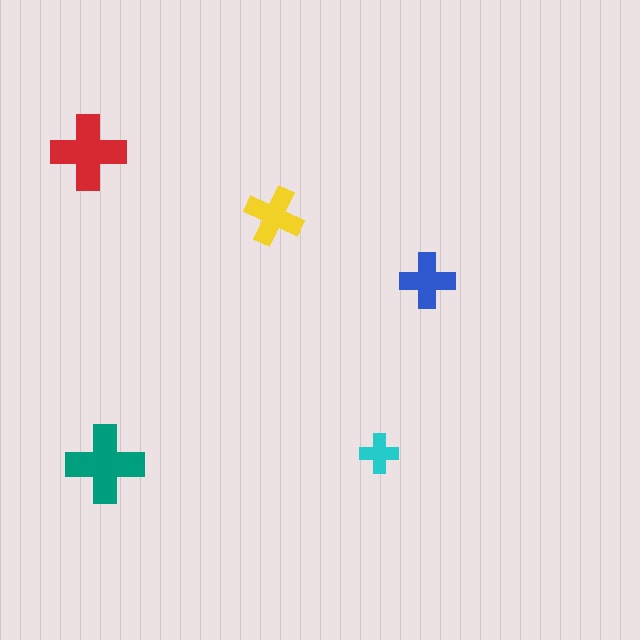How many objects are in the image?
There are 5 objects in the image.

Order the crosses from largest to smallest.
the teal one, the red one, the yellow one, the blue one, the cyan one.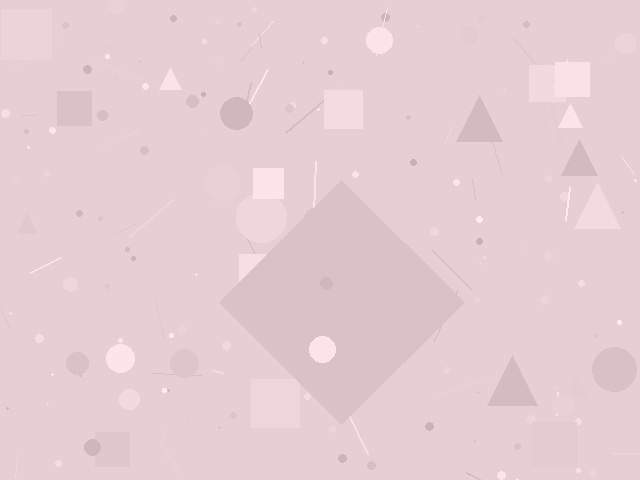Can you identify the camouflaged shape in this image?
The camouflaged shape is a diamond.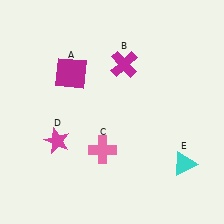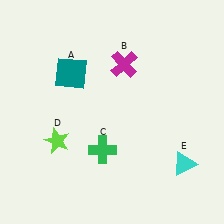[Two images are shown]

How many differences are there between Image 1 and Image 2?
There are 3 differences between the two images.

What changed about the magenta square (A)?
In Image 1, A is magenta. In Image 2, it changed to teal.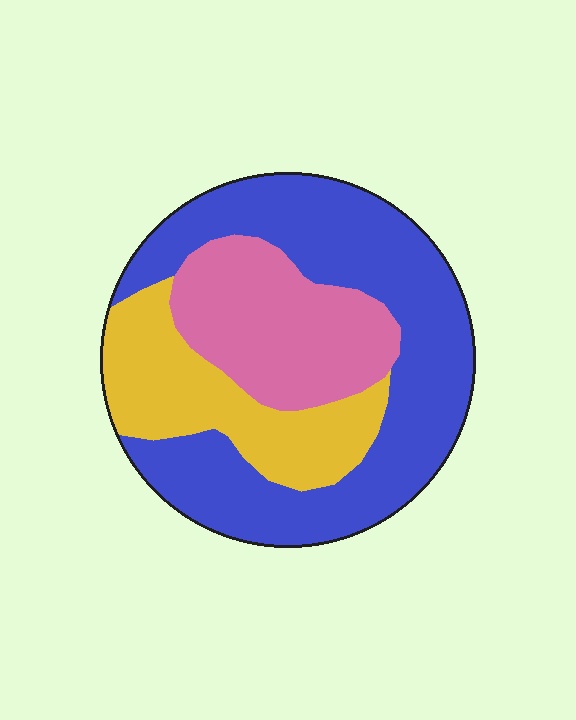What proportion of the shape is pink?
Pink takes up about one quarter (1/4) of the shape.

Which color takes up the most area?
Blue, at roughly 50%.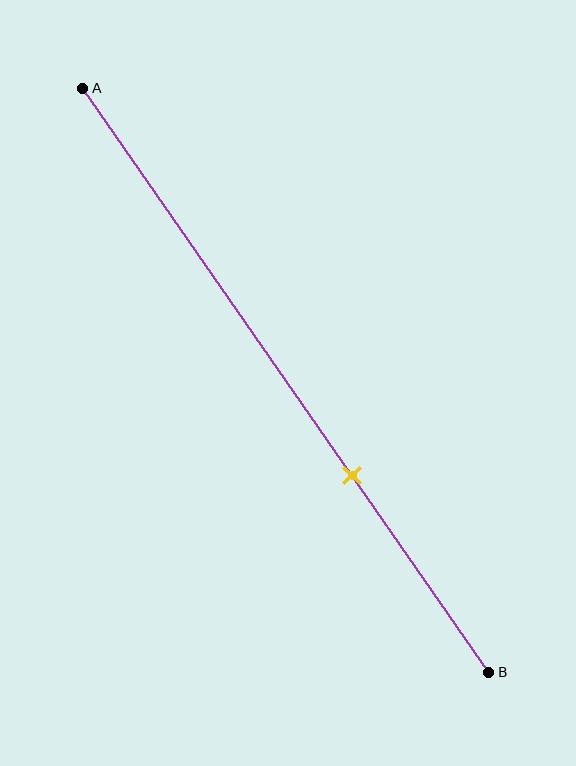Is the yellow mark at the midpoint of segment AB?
No, the mark is at about 65% from A, not at the 50% midpoint.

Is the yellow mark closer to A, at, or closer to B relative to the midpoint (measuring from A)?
The yellow mark is closer to point B than the midpoint of segment AB.